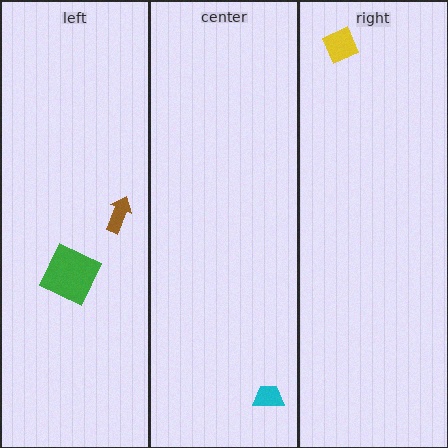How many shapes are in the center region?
1.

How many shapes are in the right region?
1.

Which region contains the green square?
The left region.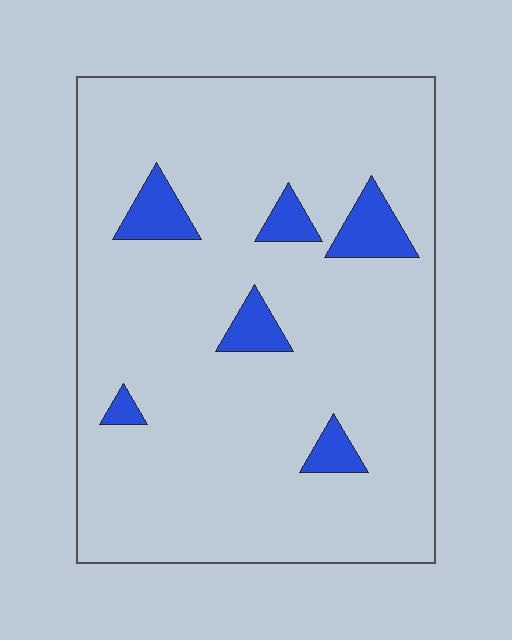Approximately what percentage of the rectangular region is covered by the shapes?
Approximately 10%.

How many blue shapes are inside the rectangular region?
6.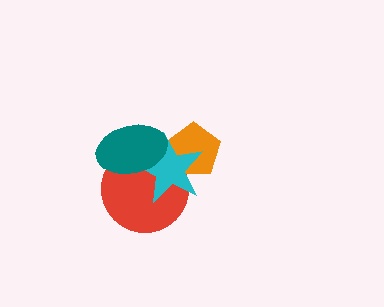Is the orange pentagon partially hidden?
Yes, it is partially covered by another shape.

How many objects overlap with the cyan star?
3 objects overlap with the cyan star.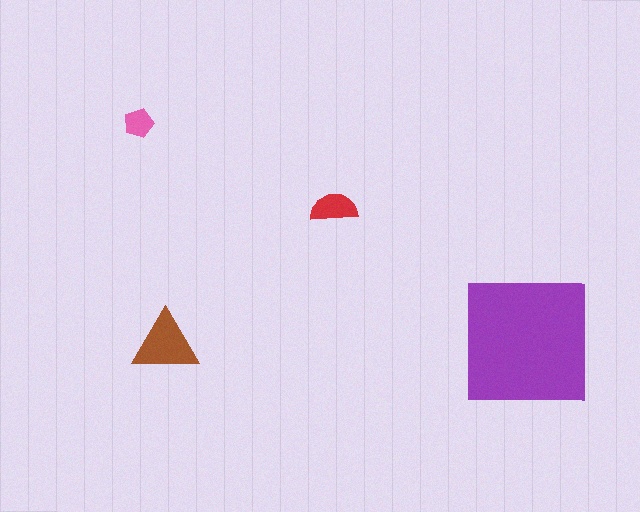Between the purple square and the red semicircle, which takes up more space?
The purple square.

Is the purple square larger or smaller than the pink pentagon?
Larger.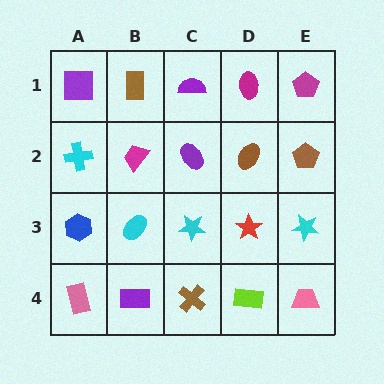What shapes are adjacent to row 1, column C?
A purple ellipse (row 2, column C), a brown rectangle (row 1, column B), a magenta ellipse (row 1, column D).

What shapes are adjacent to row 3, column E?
A brown pentagon (row 2, column E), a pink trapezoid (row 4, column E), a red star (row 3, column D).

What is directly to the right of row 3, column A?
A cyan ellipse.